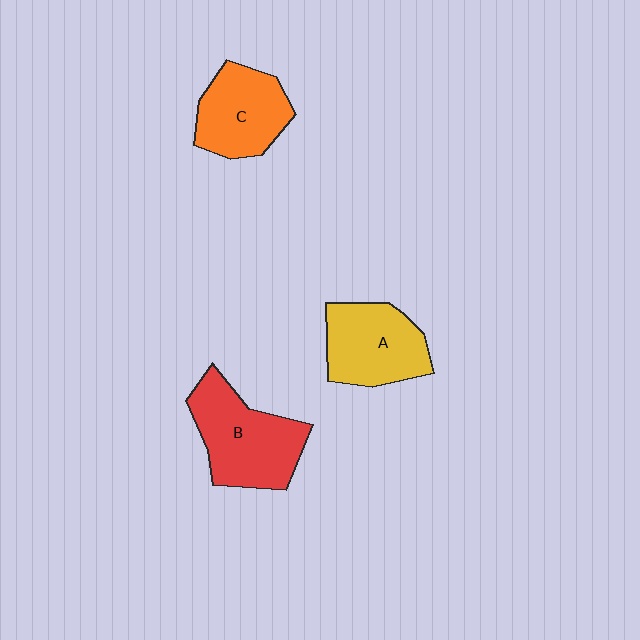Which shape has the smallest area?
Shape C (orange).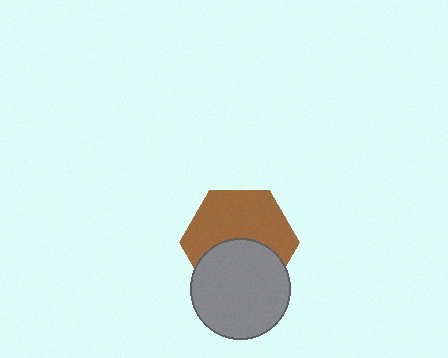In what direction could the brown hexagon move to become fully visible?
The brown hexagon could move up. That would shift it out from behind the gray circle entirely.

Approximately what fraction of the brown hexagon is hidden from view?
Roughly 42% of the brown hexagon is hidden behind the gray circle.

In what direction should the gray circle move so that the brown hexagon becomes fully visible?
The gray circle should move down. That is the shortest direction to clear the overlap and leave the brown hexagon fully visible.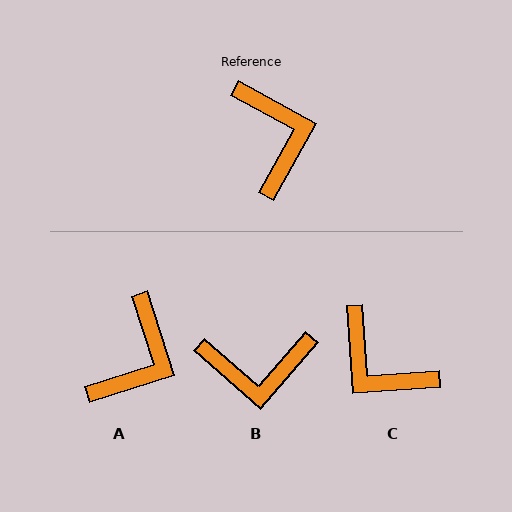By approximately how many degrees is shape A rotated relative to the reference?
Approximately 43 degrees clockwise.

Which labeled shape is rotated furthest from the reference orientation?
C, about 147 degrees away.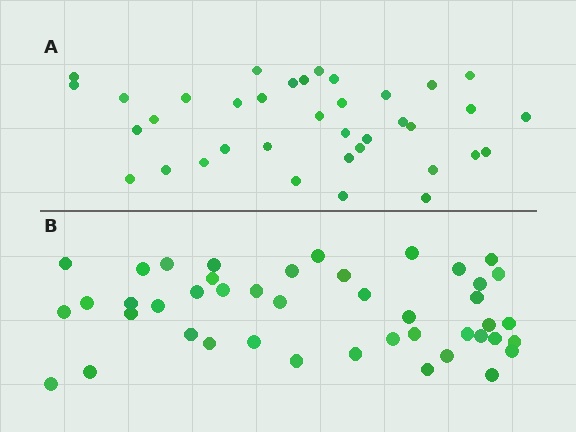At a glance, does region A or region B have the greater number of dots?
Region B (the bottom region) has more dots.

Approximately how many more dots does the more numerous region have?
Region B has roughly 8 or so more dots than region A.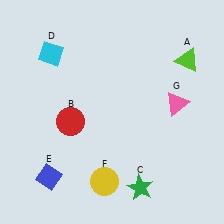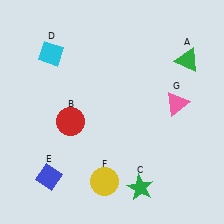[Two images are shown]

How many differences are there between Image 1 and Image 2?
There is 1 difference between the two images.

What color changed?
The triangle (A) changed from lime in Image 1 to green in Image 2.